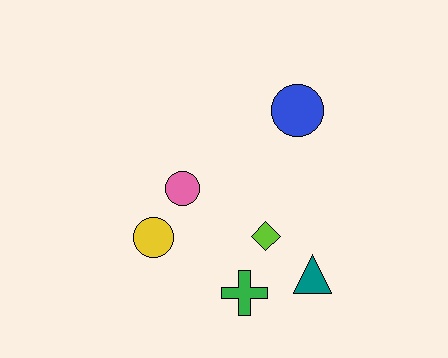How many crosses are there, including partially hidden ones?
There is 1 cross.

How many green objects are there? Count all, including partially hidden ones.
There is 1 green object.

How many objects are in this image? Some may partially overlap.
There are 6 objects.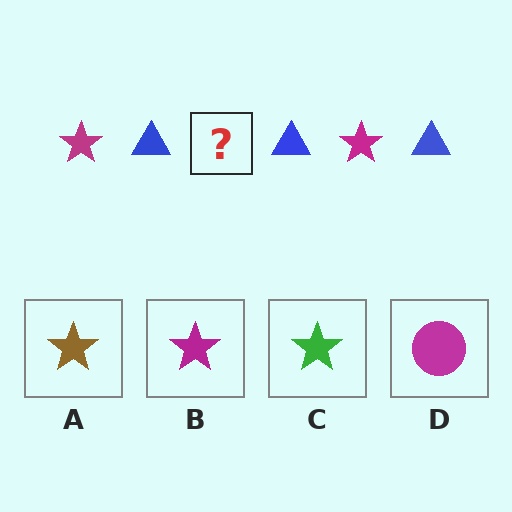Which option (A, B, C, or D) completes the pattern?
B.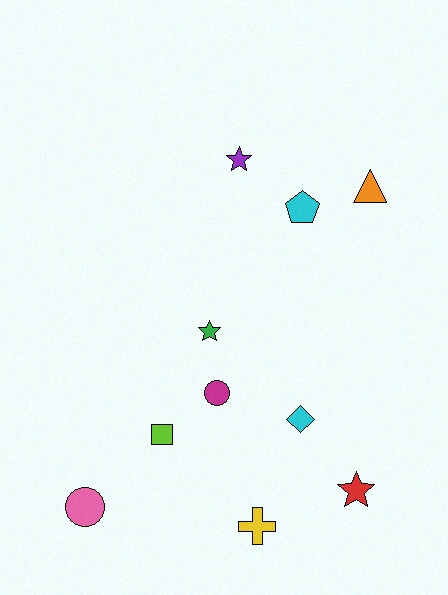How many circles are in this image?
There are 2 circles.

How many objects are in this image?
There are 10 objects.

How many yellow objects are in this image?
There is 1 yellow object.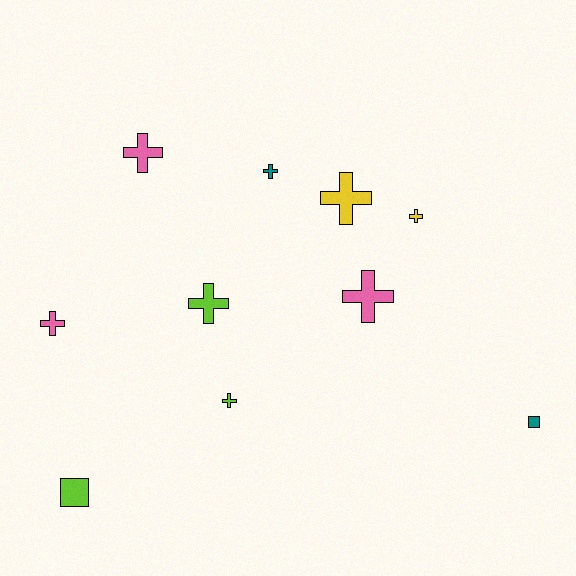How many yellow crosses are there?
There are 2 yellow crosses.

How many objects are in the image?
There are 10 objects.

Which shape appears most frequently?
Cross, with 8 objects.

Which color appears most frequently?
Pink, with 3 objects.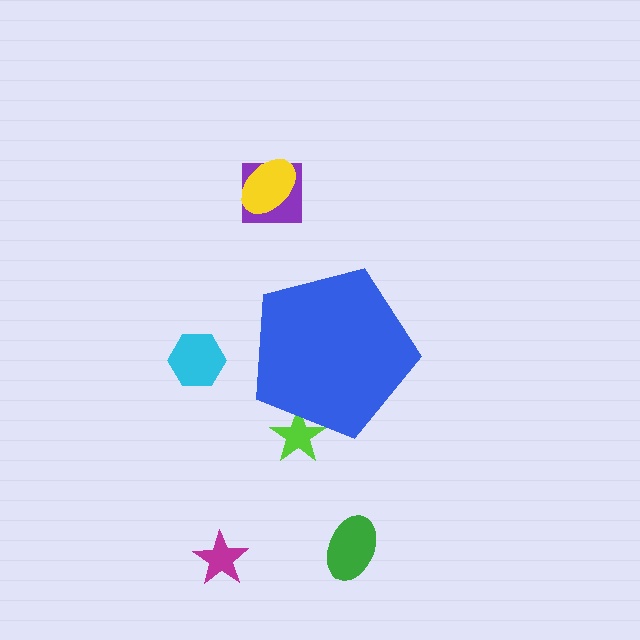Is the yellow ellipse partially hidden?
No, the yellow ellipse is fully visible.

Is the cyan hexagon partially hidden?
No, the cyan hexagon is fully visible.